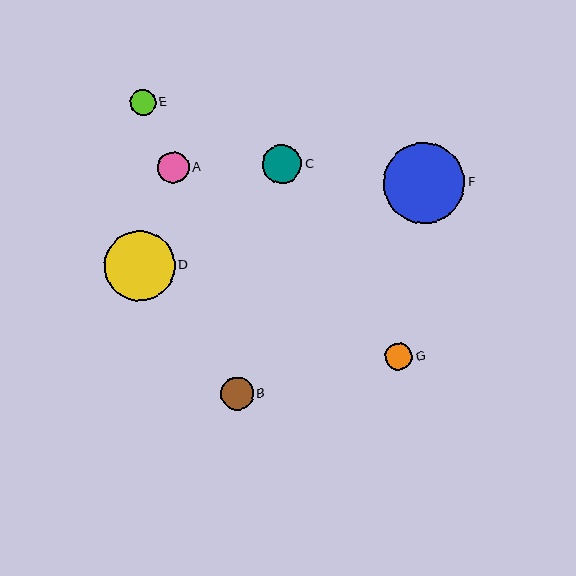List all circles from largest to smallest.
From largest to smallest: F, D, C, B, A, G, E.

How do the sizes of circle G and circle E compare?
Circle G and circle E are approximately the same size.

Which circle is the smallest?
Circle E is the smallest with a size of approximately 26 pixels.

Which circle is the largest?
Circle F is the largest with a size of approximately 81 pixels.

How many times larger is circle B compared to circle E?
Circle B is approximately 1.3 times the size of circle E.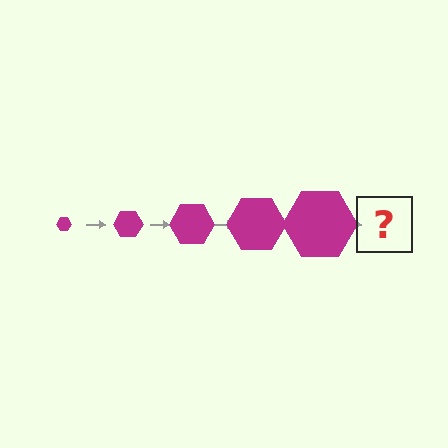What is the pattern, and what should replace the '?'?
The pattern is that the hexagon gets progressively larger each step. The '?' should be a magenta hexagon, larger than the previous one.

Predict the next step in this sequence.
The next step is a magenta hexagon, larger than the previous one.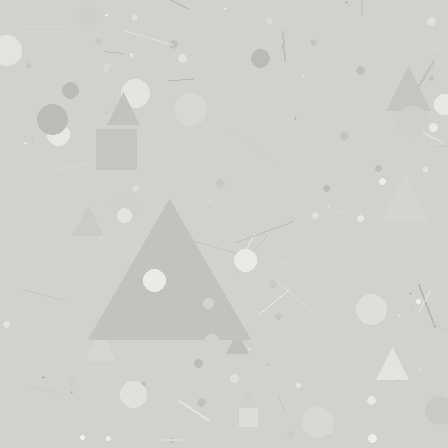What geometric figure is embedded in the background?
A triangle is embedded in the background.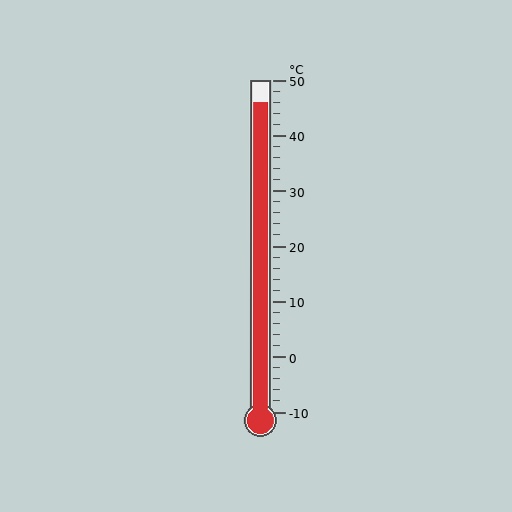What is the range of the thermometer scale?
The thermometer scale ranges from -10°C to 50°C.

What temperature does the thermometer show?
The thermometer shows approximately 46°C.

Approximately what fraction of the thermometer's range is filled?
The thermometer is filled to approximately 95% of its range.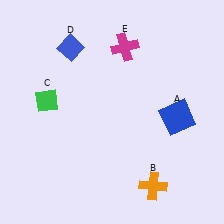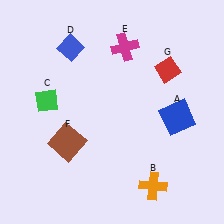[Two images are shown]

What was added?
A brown square (F), a red diamond (G) were added in Image 2.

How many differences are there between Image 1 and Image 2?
There are 2 differences between the two images.